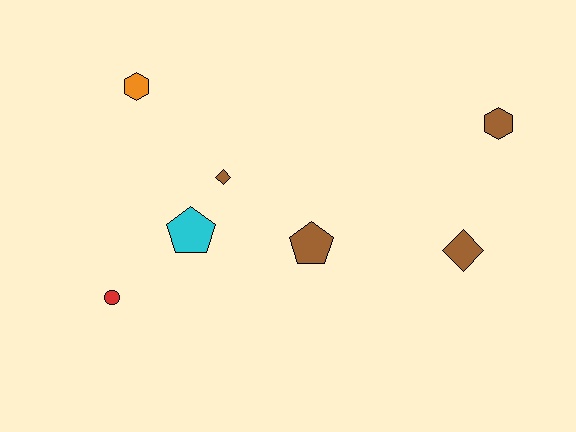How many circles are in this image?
There is 1 circle.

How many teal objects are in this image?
There are no teal objects.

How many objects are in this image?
There are 7 objects.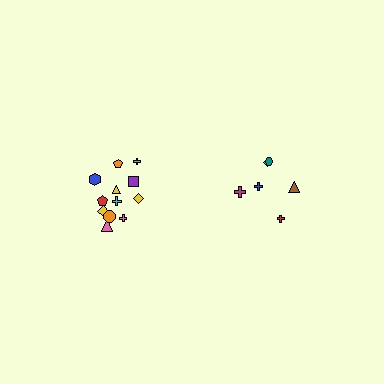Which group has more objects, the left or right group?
The left group.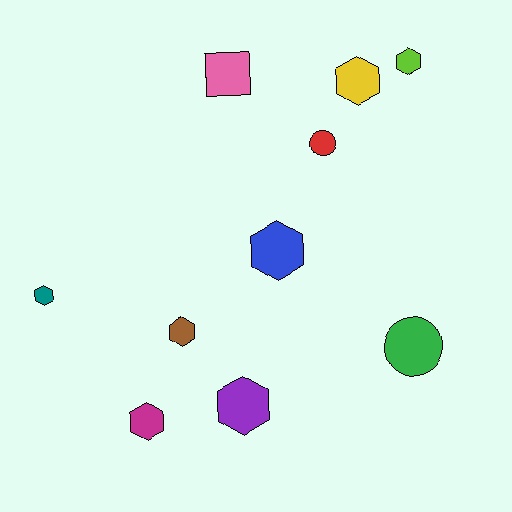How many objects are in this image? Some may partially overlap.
There are 10 objects.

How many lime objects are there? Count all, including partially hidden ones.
There is 1 lime object.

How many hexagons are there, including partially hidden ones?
There are 7 hexagons.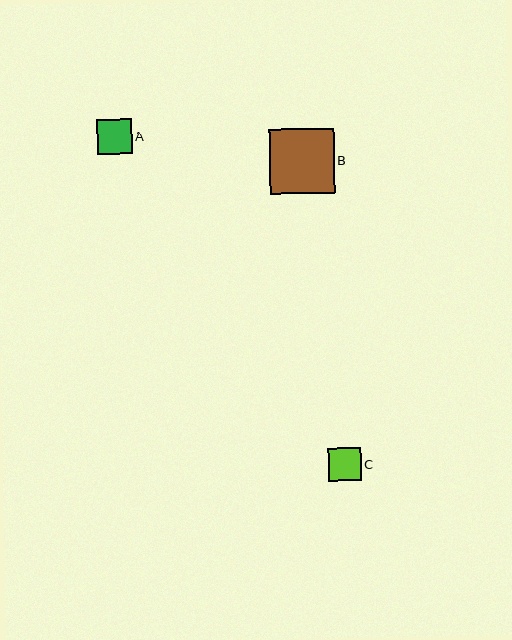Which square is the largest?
Square B is the largest with a size of approximately 65 pixels.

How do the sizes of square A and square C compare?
Square A and square C are approximately the same size.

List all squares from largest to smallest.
From largest to smallest: B, A, C.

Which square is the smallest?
Square C is the smallest with a size of approximately 33 pixels.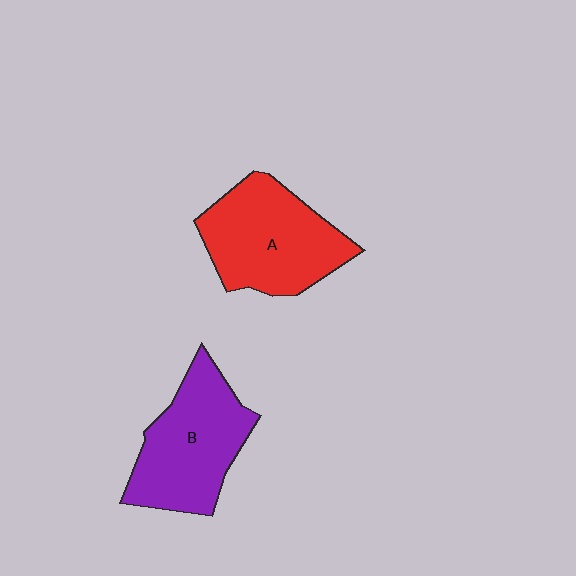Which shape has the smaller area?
Shape B (purple).